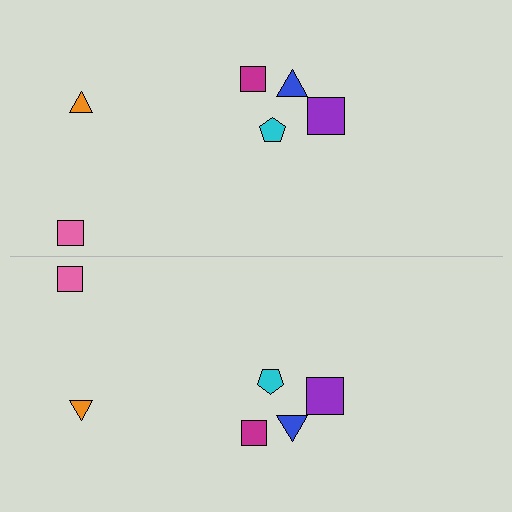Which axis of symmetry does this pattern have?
The pattern has a horizontal axis of symmetry running through the center of the image.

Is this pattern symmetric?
Yes, this pattern has bilateral (reflection) symmetry.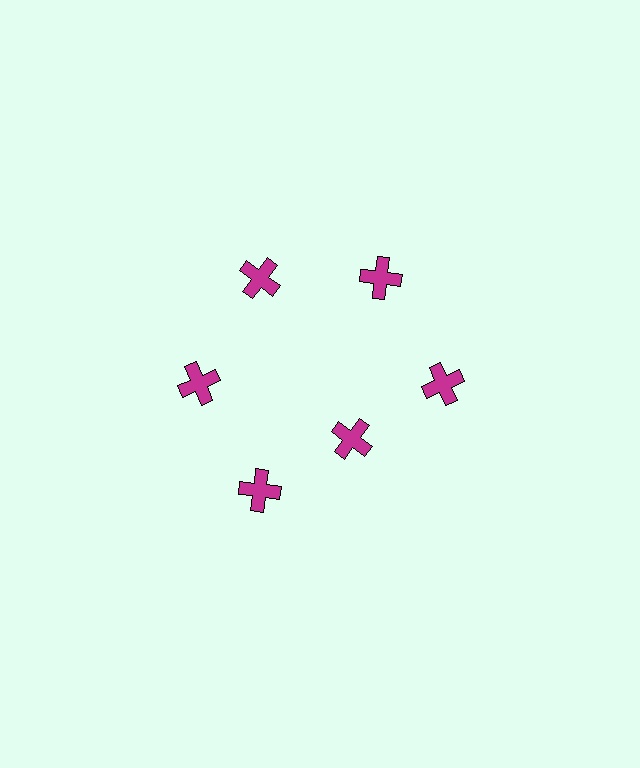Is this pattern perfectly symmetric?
No. The 6 magenta crosses are arranged in a ring, but one element near the 5 o'clock position is pulled inward toward the center, breaking the 6-fold rotational symmetry.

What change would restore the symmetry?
The symmetry would be restored by moving it outward, back onto the ring so that all 6 crosses sit at equal angles and equal distance from the center.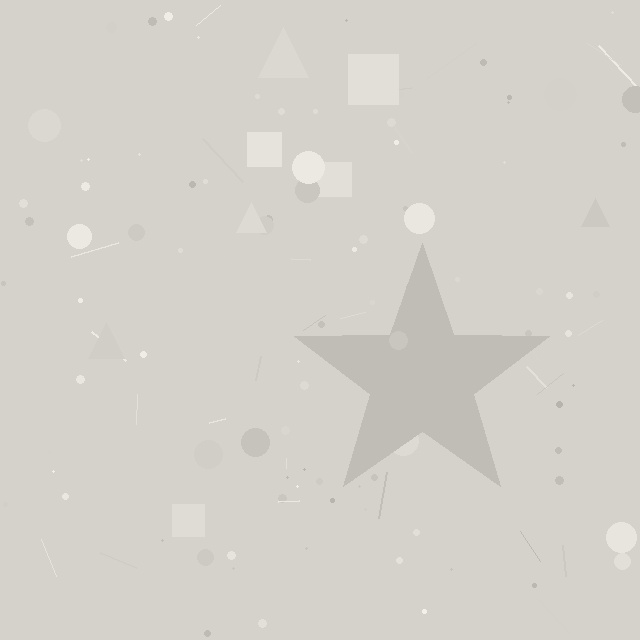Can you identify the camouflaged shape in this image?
The camouflaged shape is a star.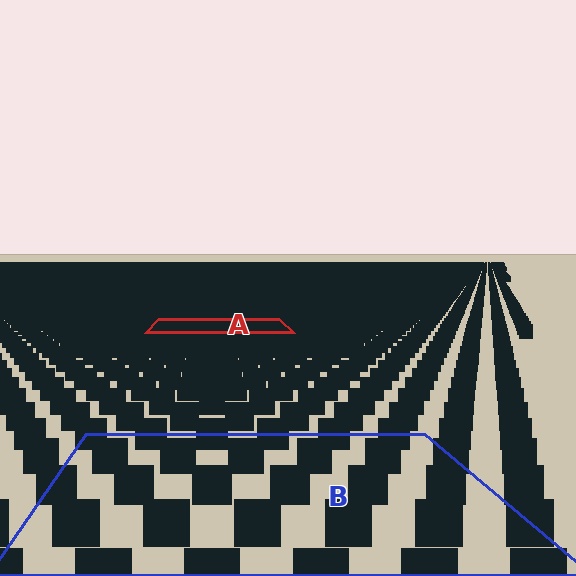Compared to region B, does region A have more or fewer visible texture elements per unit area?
Region A has more texture elements per unit area — they are packed more densely because it is farther away.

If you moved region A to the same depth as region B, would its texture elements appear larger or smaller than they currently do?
They would appear larger. At a closer depth, the same texture elements are projected at a bigger on-screen size.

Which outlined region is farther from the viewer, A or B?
Region A is farther from the viewer — the texture elements inside it appear smaller and more densely packed.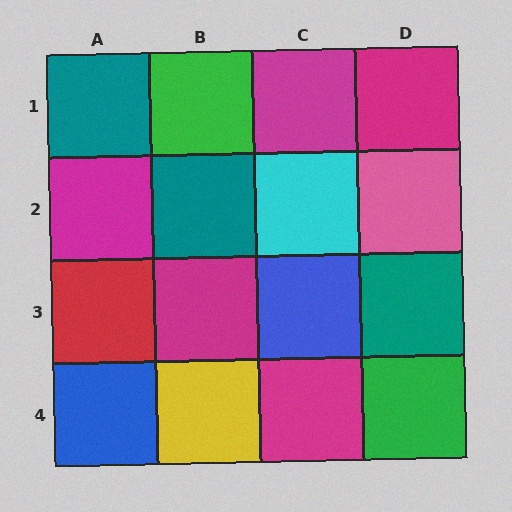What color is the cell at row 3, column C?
Blue.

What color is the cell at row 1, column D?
Magenta.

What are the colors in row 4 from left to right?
Blue, yellow, magenta, green.